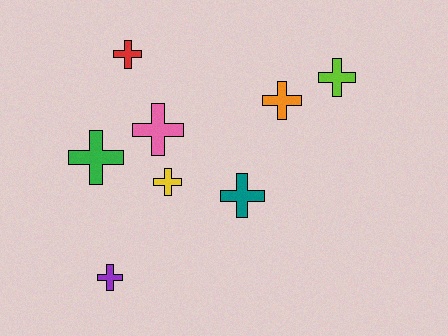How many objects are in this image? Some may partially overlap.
There are 8 objects.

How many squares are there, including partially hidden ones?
There are no squares.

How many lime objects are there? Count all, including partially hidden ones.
There is 1 lime object.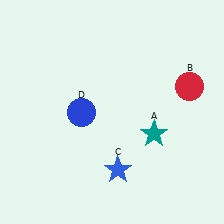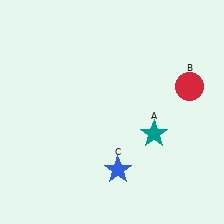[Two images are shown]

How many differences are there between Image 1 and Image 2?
There is 1 difference between the two images.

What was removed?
The blue circle (D) was removed in Image 2.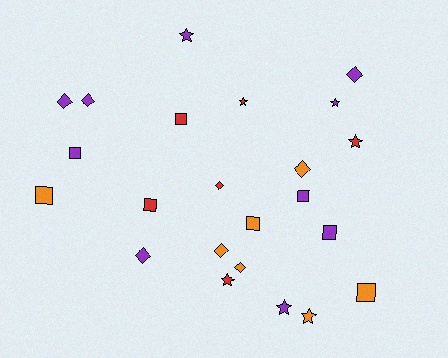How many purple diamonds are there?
There are 4 purple diamonds.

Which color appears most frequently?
Purple, with 10 objects.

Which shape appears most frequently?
Diamond, with 8 objects.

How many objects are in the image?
There are 23 objects.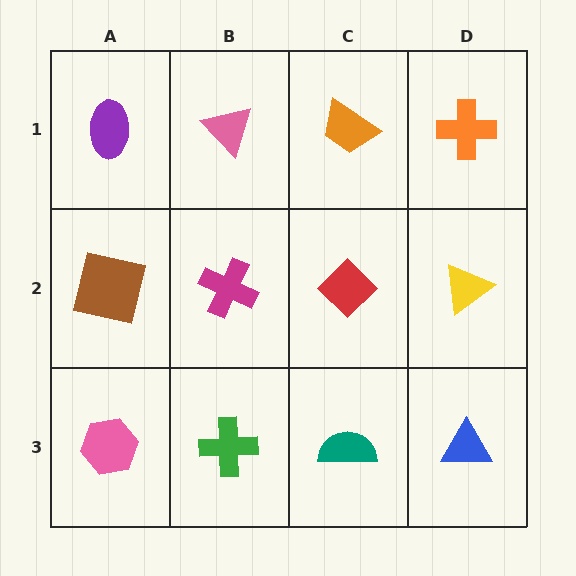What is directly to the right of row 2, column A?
A magenta cross.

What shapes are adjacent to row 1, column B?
A magenta cross (row 2, column B), a purple ellipse (row 1, column A), an orange trapezoid (row 1, column C).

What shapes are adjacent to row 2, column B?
A pink triangle (row 1, column B), a green cross (row 3, column B), a brown square (row 2, column A), a red diamond (row 2, column C).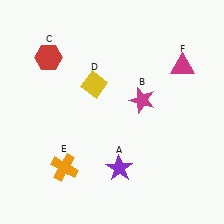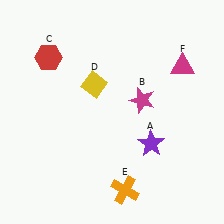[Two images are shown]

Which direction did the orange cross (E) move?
The orange cross (E) moved right.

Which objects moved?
The objects that moved are: the purple star (A), the orange cross (E).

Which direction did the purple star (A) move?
The purple star (A) moved right.